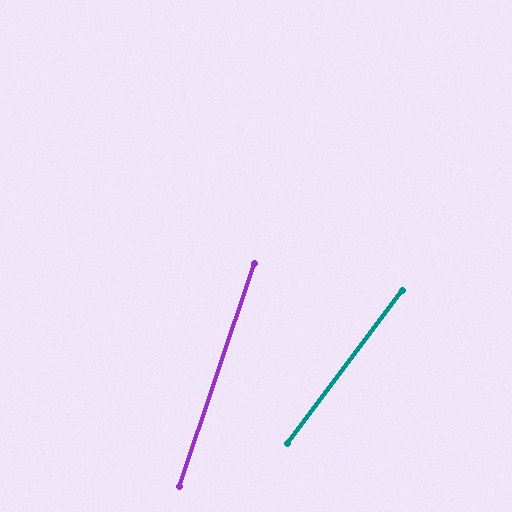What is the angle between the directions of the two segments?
Approximately 18 degrees.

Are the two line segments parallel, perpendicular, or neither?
Neither parallel nor perpendicular — they differ by about 18°.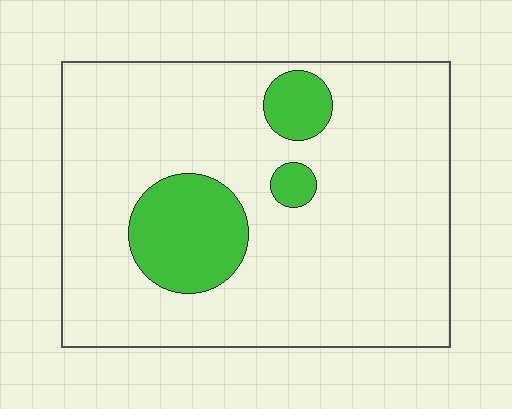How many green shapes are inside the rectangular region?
3.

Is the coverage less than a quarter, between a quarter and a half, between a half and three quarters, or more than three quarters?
Less than a quarter.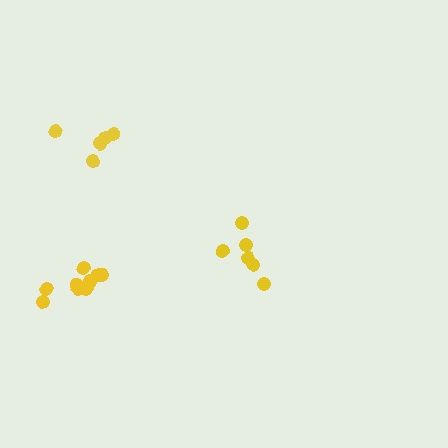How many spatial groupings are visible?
There are 3 spatial groupings.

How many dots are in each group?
Group 1: 5 dots, Group 2: 6 dots, Group 3: 10 dots (21 total).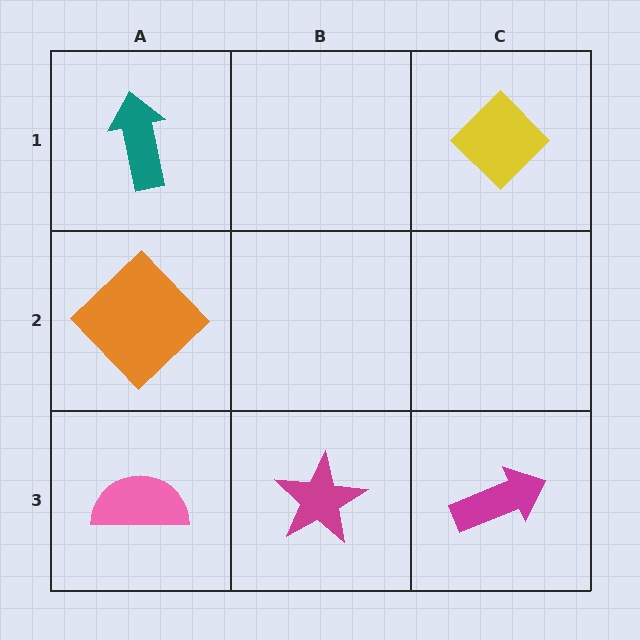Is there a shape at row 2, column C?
No, that cell is empty.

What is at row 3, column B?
A magenta star.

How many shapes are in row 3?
3 shapes.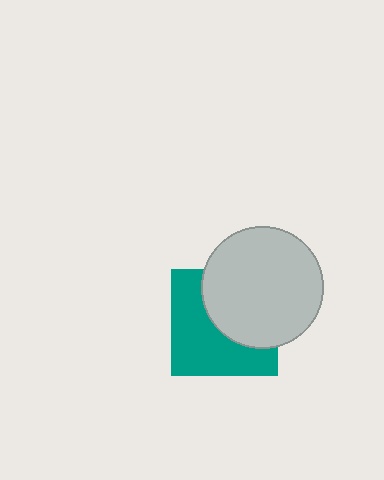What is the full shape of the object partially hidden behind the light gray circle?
The partially hidden object is a teal square.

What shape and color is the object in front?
The object in front is a light gray circle.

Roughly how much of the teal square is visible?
About half of it is visible (roughly 53%).